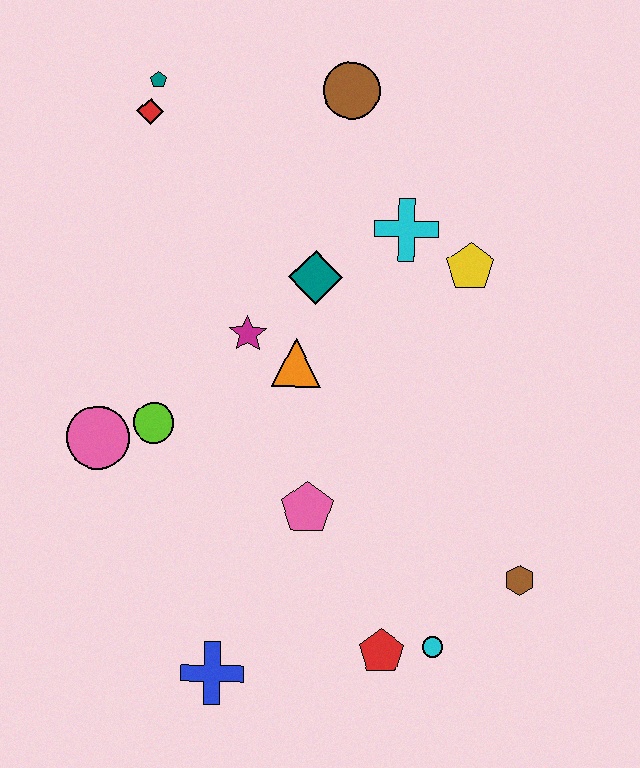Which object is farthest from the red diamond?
The cyan circle is farthest from the red diamond.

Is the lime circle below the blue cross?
No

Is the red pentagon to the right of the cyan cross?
No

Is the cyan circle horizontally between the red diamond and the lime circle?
No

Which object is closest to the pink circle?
The lime circle is closest to the pink circle.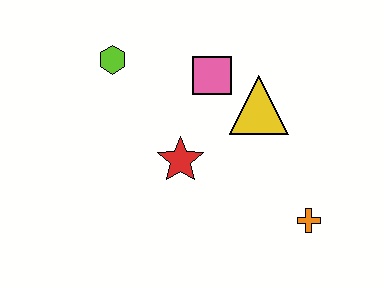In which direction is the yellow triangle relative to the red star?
The yellow triangle is to the right of the red star.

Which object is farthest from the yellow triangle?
The lime hexagon is farthest from the yellow triangle.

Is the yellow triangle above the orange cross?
Yes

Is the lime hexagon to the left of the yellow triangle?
Yes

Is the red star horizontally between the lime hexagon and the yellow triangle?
Yes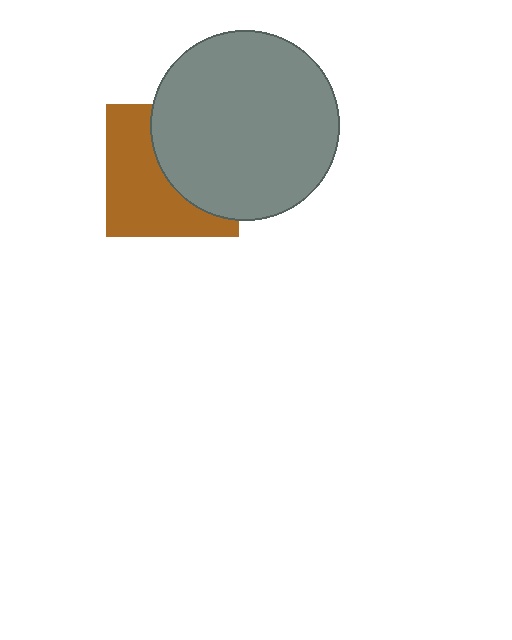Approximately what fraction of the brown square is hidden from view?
Roughly 48% of the brown square is hidden behind the gray circle.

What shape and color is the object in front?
The object in front is a gray circle.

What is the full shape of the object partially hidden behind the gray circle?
The partially hidden object is a brown square.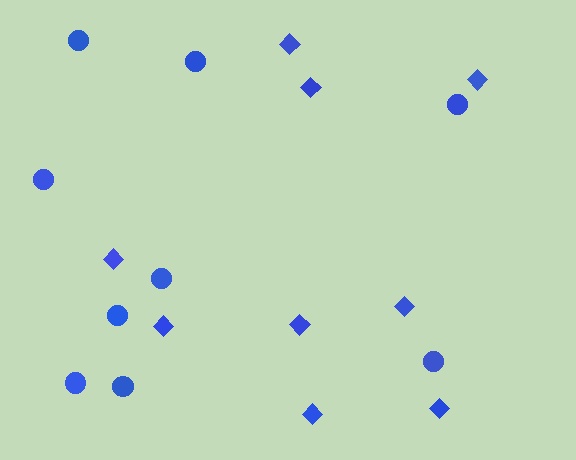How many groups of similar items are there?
There are 2 groups: one group of diamonds (9) and one group of circles (9).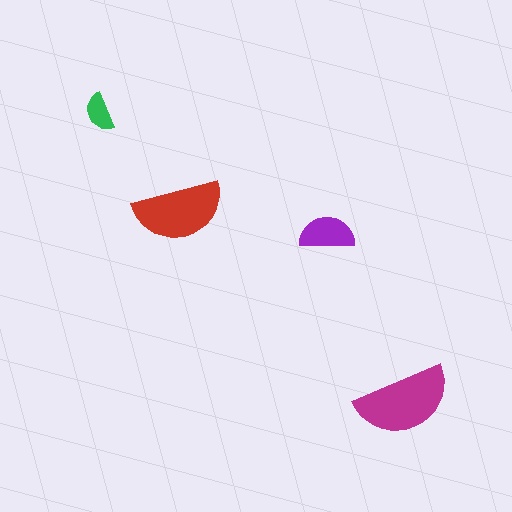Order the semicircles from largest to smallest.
the magenta one, the red one, the purple one, the green one.